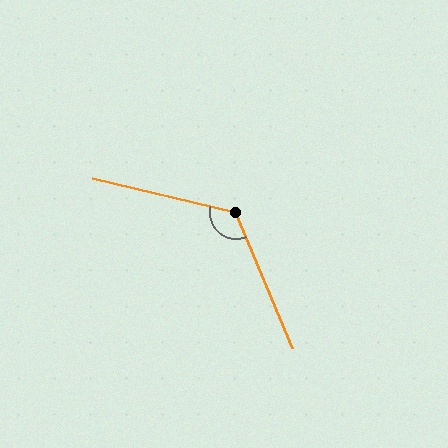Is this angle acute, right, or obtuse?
It is obtuse.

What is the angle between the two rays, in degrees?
Approximately 126 degrees.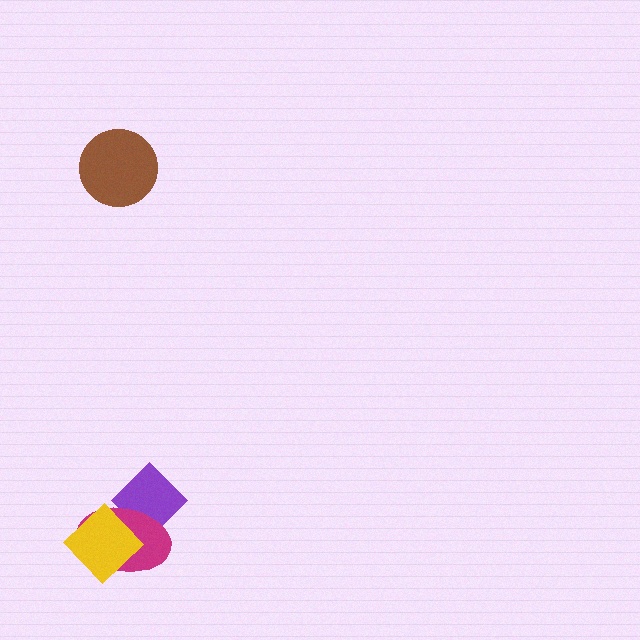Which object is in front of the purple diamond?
The magenta ellipse is in front of the purple diamond.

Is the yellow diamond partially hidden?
No, no other shape covers it.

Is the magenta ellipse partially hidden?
Yes, it is partially covered by another shape.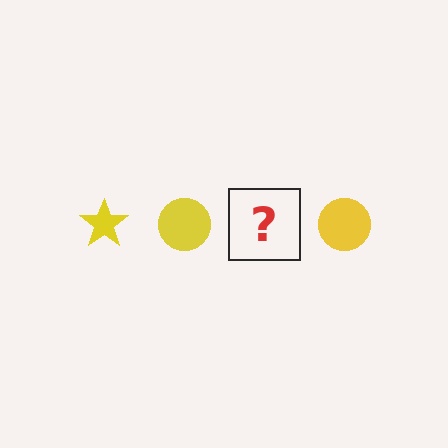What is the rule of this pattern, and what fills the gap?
The rule is that the pattern cycles through star, circle shapes in yellow. The gap should be filled with a yellow star.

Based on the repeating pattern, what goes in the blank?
The blank should be a yellow star.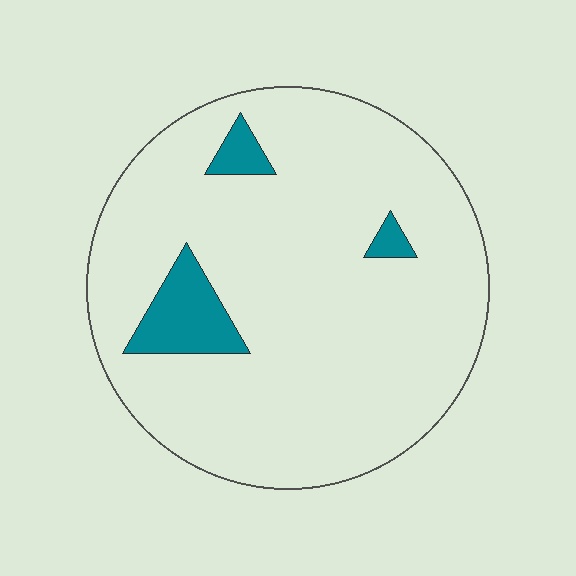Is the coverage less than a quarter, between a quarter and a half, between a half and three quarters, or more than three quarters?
Less than a quarter.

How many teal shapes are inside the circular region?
3.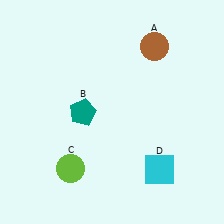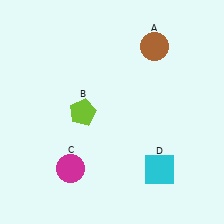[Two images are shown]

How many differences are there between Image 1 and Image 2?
There are 2 differences between the two images.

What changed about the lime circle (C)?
In Image 1, C is lime. In Image 2, it changed to magenta.